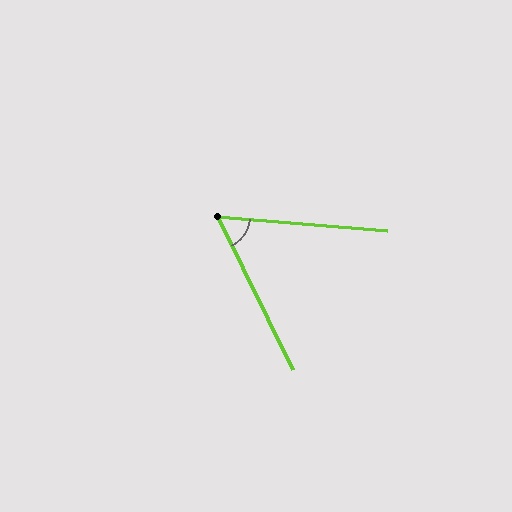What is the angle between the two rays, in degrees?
Approximately 59 degrees.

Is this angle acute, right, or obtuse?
It is acute.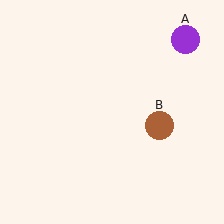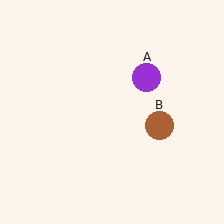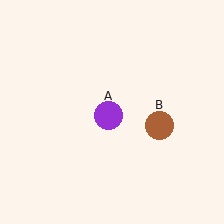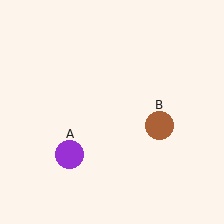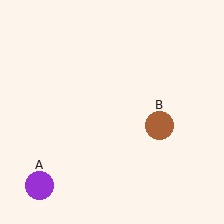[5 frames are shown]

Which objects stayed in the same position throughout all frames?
Brown circle (object B) remained stationary.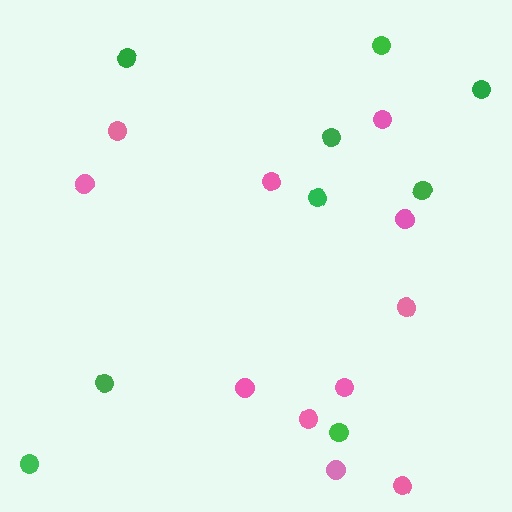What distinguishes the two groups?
There are 2 groups: one group of pink circles (11) and one group of green circles (9).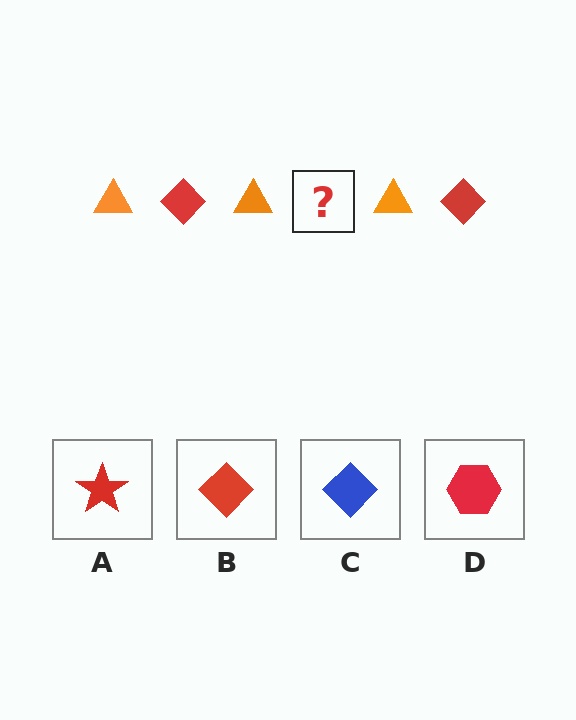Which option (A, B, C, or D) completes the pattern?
B.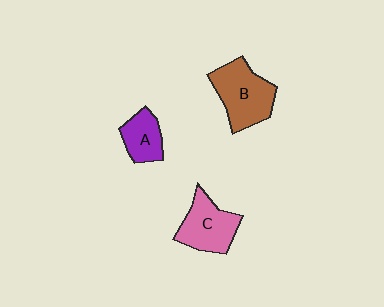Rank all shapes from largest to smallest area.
From largest to smallest: B (brown), C (pink), A (purple).